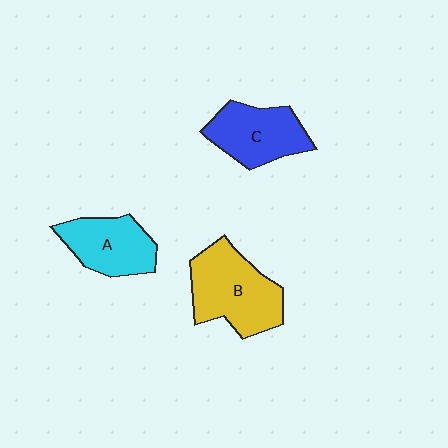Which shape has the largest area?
Shape B (yellow).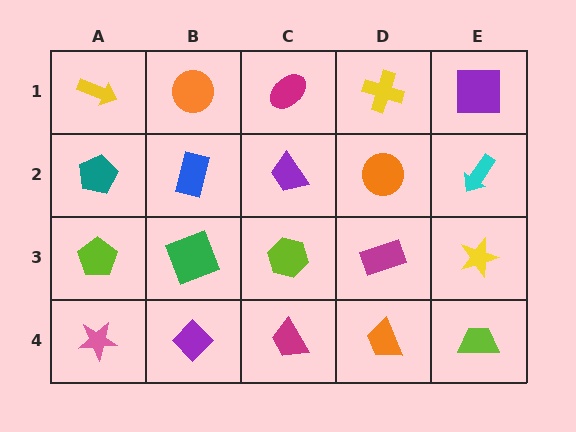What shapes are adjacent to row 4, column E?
A yellow star (row 3, column E), an orange trapezoid (row 4, column D).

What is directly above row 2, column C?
A magenta ellipse.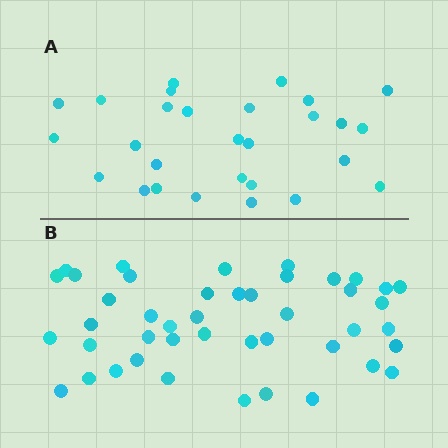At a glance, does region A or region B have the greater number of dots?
Region B (the bottom region) has more dots.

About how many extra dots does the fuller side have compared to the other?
Region B has approximately 15 more dots than region A.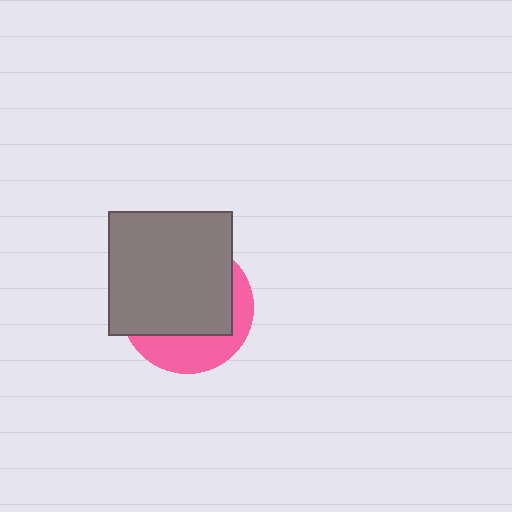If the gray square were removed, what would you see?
You would see the complete pink circle.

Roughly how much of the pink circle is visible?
A small part of it is visible (roughly 33%).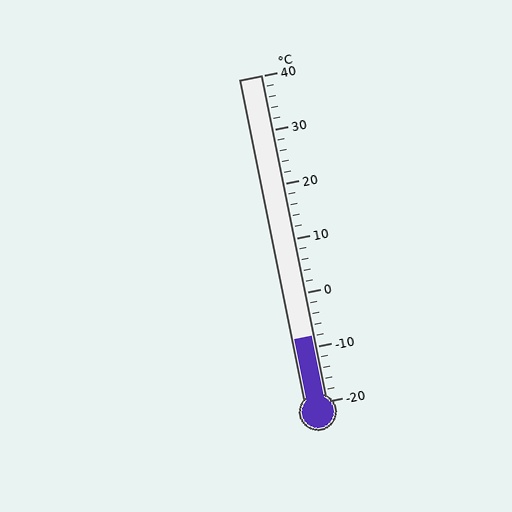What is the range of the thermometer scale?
The thermometer scale ranges from -20°C to 40°C.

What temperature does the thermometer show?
The thermometer shows approximately -8°C.